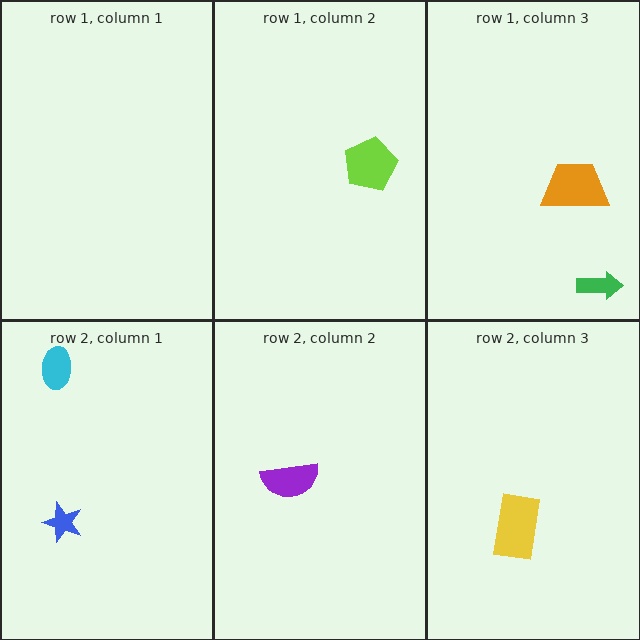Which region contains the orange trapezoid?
The row 1, column 3 region.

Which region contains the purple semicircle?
The row 2, column 2 region.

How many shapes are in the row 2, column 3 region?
1.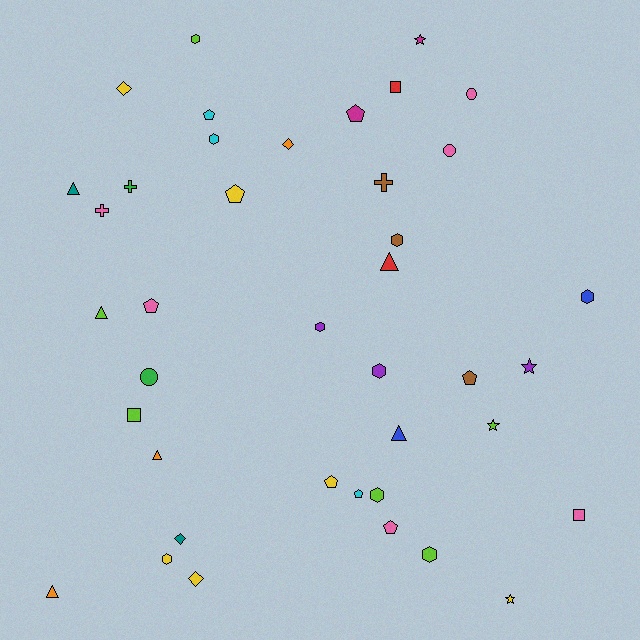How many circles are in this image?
There are 3 circles.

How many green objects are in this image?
There are 2 green objects.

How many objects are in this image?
There are 40 objects.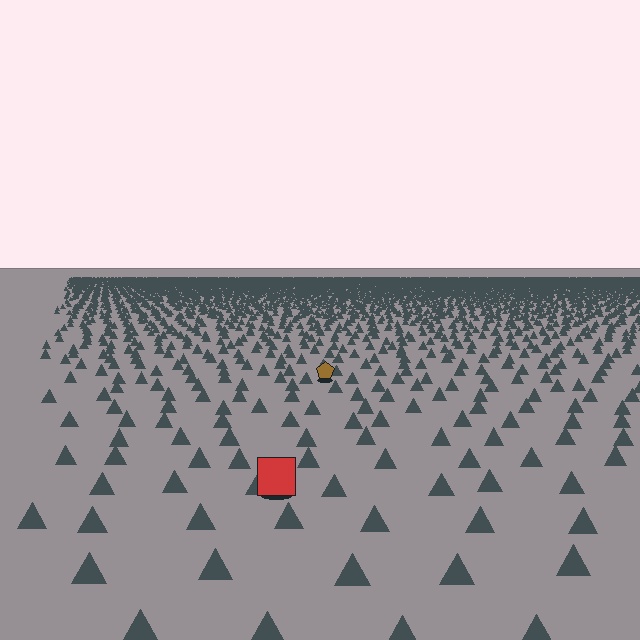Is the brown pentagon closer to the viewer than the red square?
No. The red square is closer — you can tell from the texture gradient: the ground texture is coarser near it.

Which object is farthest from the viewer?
The brown pentagon is farthest from the viewer. It appears smaller and the ground texture around it is denser.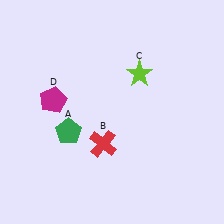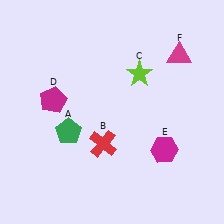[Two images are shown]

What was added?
A magenta hexagon (E), a magenta triangle (F) were added in Image 2.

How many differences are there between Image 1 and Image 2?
There are 2 differences between the two images.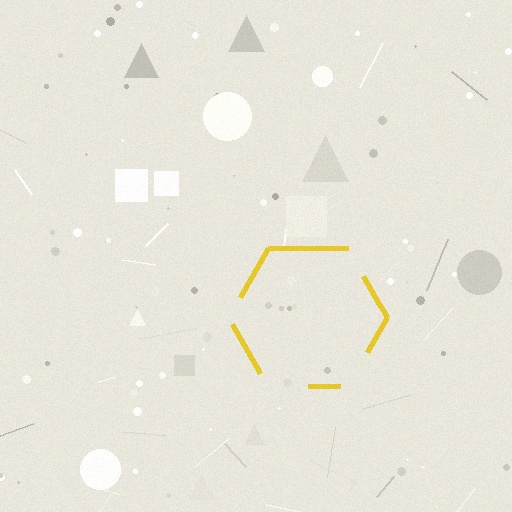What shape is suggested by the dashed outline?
The dashed outline suggests a hexagon.